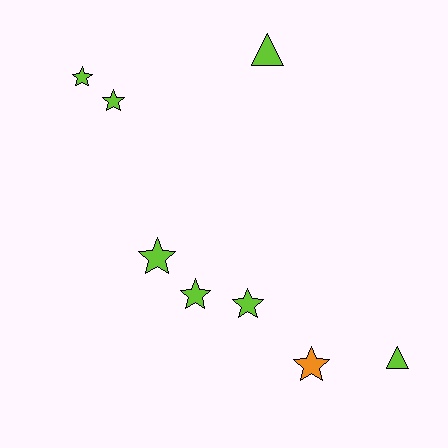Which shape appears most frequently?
Star, with 6 objects.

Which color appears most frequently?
Lime, with 7 objects.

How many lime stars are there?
There are 5 lime stars.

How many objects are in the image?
There are 8 objects.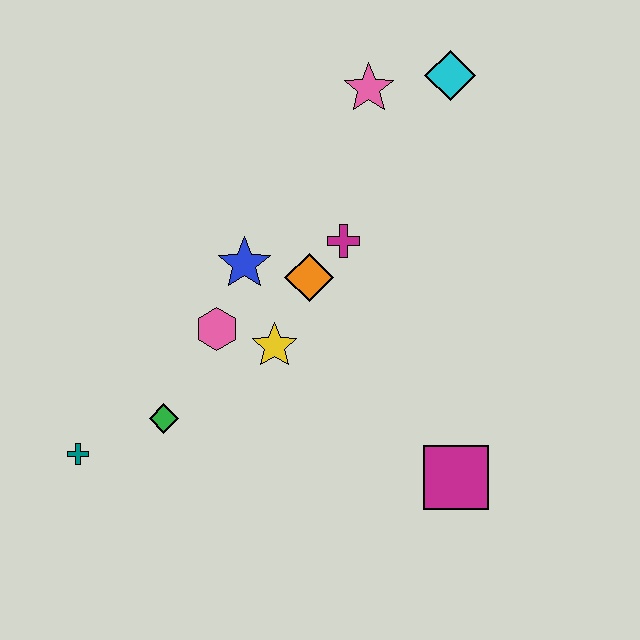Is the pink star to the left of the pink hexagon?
No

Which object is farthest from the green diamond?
The cyan diamond is farthest from the green diamond.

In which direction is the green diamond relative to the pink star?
The green diamond is below the pink star.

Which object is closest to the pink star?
The cyan diamond is closest to the pink star.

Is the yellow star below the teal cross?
No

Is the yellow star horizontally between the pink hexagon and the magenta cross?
Yes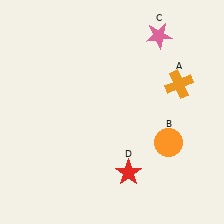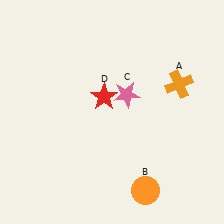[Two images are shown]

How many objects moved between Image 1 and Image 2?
3 objects moved between the two images.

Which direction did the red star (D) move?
The red star (D) moved up.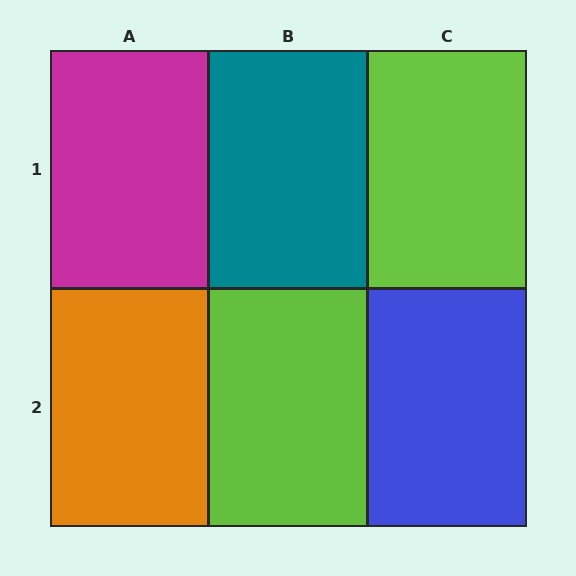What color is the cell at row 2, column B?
Lime.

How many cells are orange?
1 cell is orange.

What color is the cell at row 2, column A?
Orange.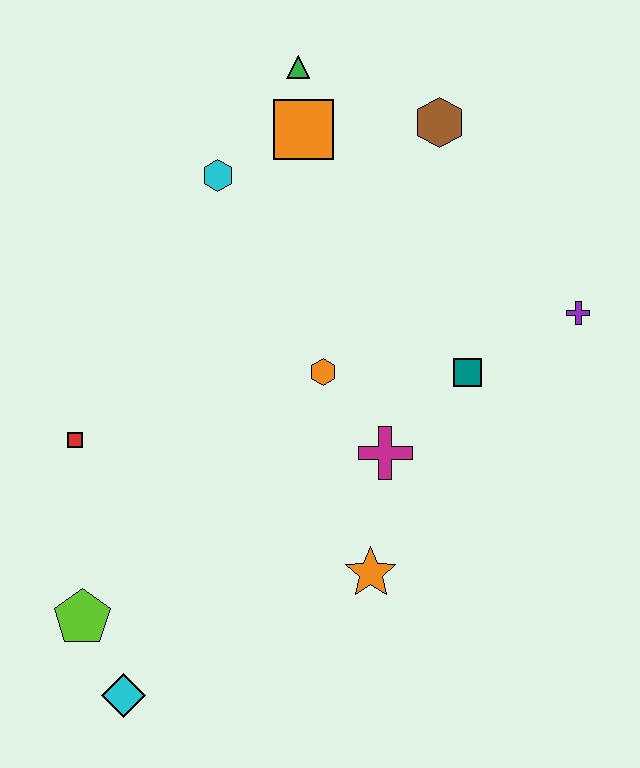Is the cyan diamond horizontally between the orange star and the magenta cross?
No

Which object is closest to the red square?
The lime pentagon is closest to the red square.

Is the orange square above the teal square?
Yes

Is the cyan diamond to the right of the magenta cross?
No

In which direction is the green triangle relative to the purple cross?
The green triangle is to the left of the purple cross.